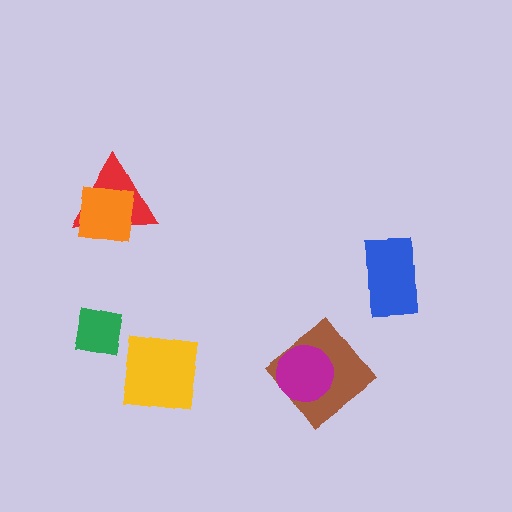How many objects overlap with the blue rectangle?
0 objects overlap with the blue rectangle.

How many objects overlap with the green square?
0 objects overlap with the green square.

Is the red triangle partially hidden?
Yes, it is partially covered by another shape.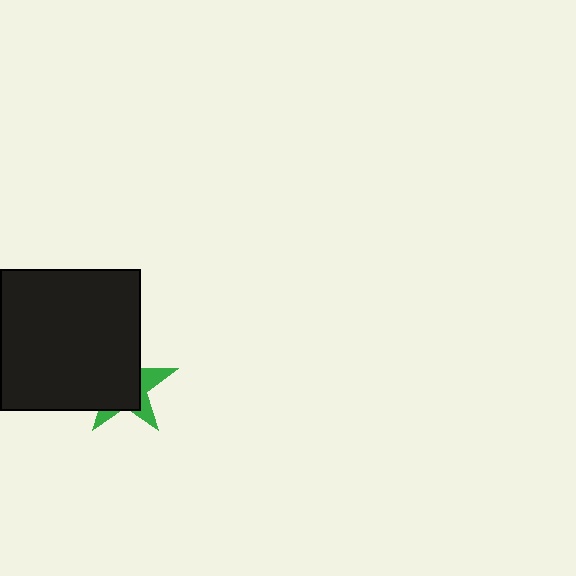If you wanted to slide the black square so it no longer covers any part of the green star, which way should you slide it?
Slide it toward the upper-left — that is the most direct way to separate the two shapes.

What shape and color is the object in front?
The object in front is a black square.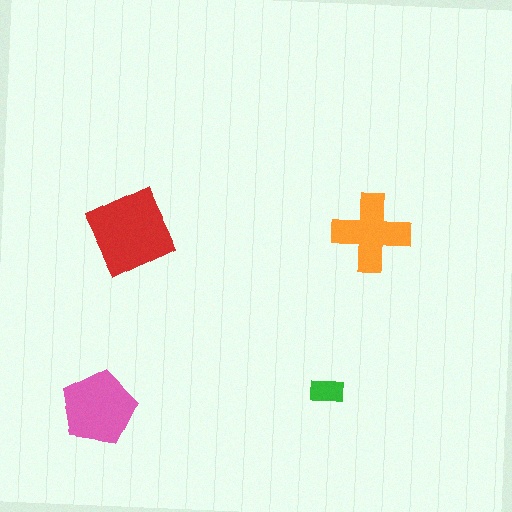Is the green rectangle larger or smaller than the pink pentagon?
Smaller.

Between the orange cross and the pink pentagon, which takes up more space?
The pink pentagon.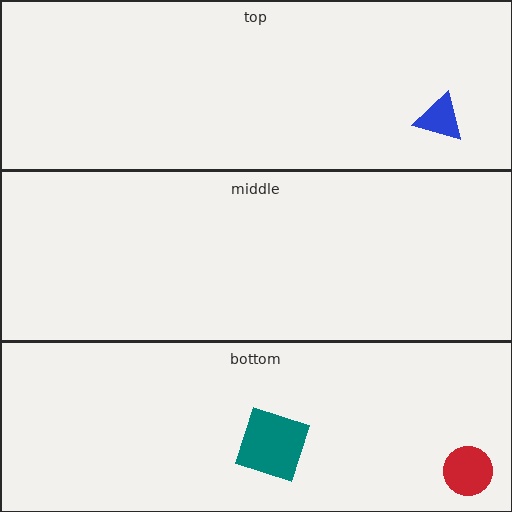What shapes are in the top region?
The blue triangle.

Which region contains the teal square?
The bottom region.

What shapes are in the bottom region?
The teal square, the red circle.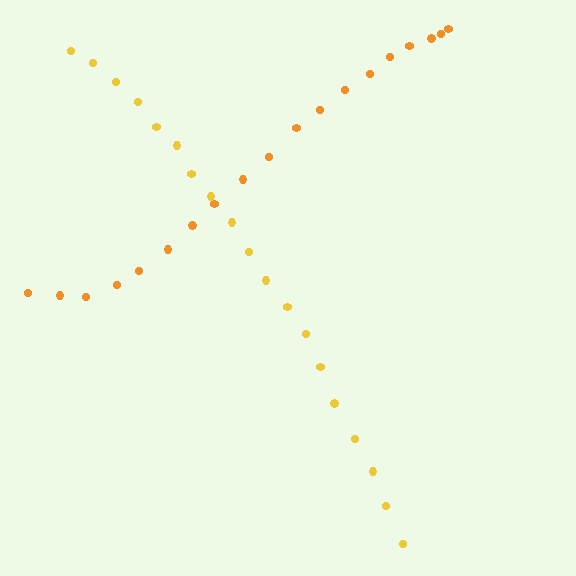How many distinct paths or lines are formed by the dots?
There are 2 distinct paths.